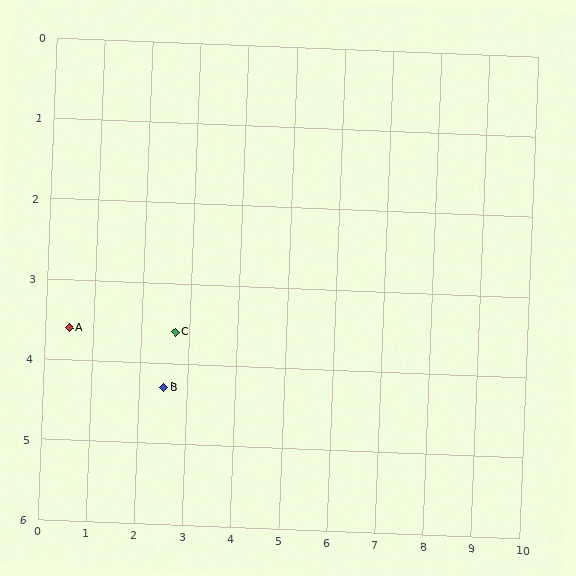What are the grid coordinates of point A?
Point A is at approximately (0.5, 3.6).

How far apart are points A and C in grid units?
Points A and C are about 2.2 grid units apart.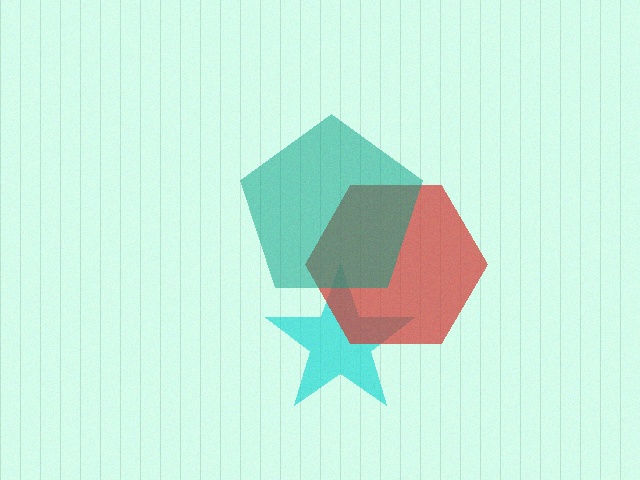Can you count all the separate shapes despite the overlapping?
Yes, there are 3 separate shapes.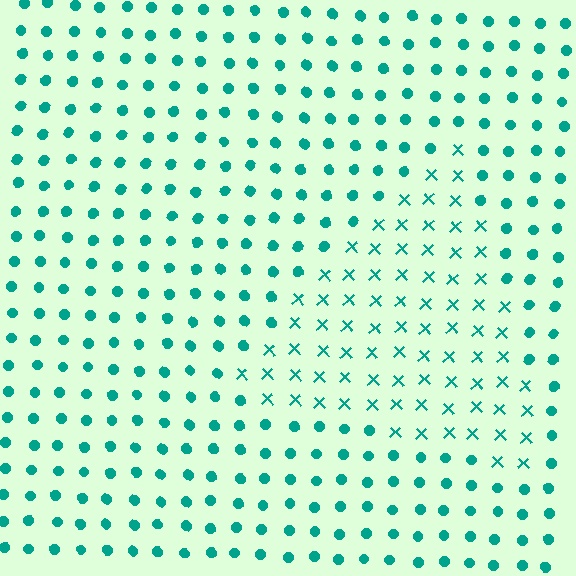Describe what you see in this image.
The image is filled with small teal elements arranged in a uniform grid. A triangle-shaped region contains X marks, while the surrounding area contains circles. The boundary is defined purely by the change in element shape.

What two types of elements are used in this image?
The image uses X marks inside the triangle region and circles outside it.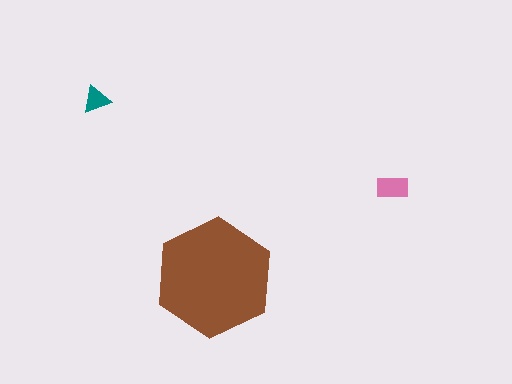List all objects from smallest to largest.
The teal triangle, the pink rectangle, the brown hexagon.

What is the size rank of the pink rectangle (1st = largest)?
2nd.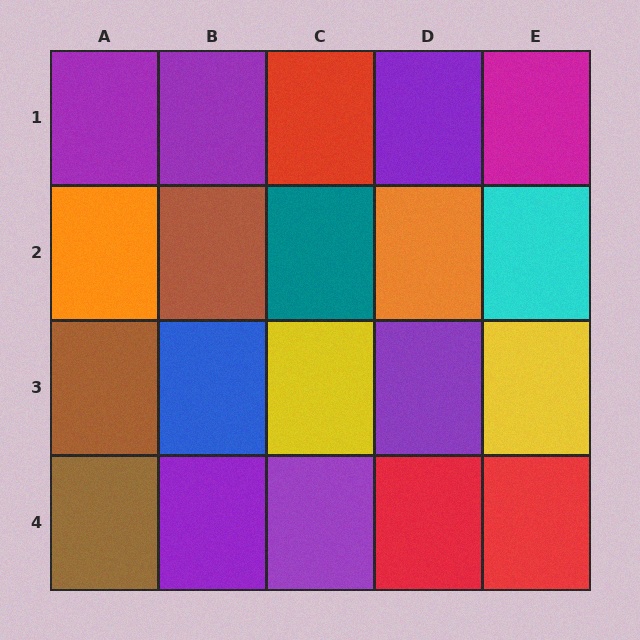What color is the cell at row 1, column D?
Purple.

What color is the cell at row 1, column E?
Magenta.